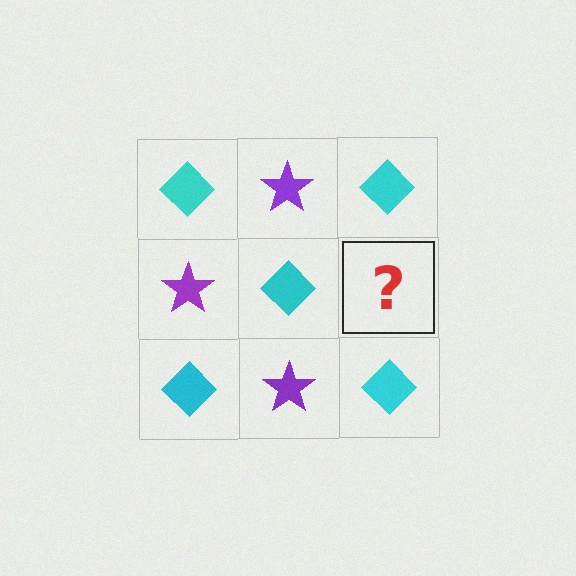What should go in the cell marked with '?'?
The missing cell should contain a purple star.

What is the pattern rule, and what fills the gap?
The rule is that it alternates cyan diamond and purple star in a checkerboard pattern. The gap should be filled with a purple star.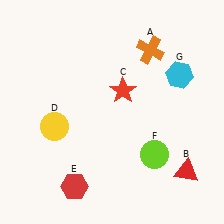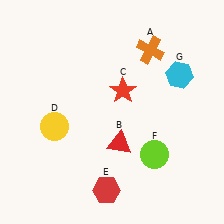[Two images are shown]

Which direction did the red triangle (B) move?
The red triangle (B) moved left.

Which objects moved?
The objects that moved are: the red triangle (B), the red hexagon (E).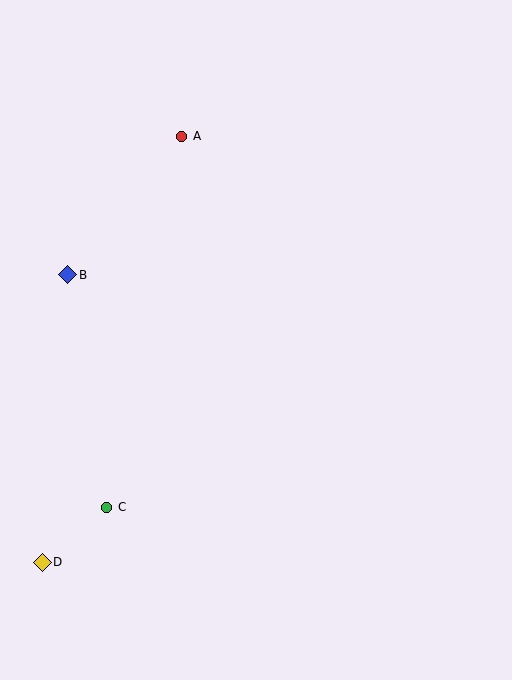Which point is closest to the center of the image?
Point B at (68, 275) is closest to the center.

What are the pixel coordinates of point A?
Point A is at (182, 136).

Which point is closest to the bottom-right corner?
Point C is closest to the bottom-right corner.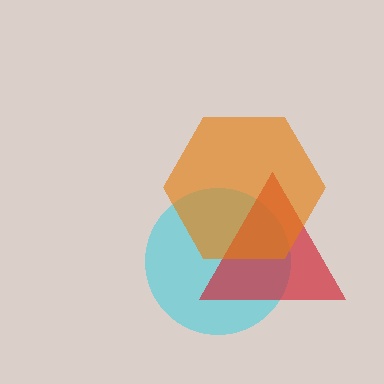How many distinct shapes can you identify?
There are 3 distinct shapes: a cyan circle, a red triangle, an orange hexagon.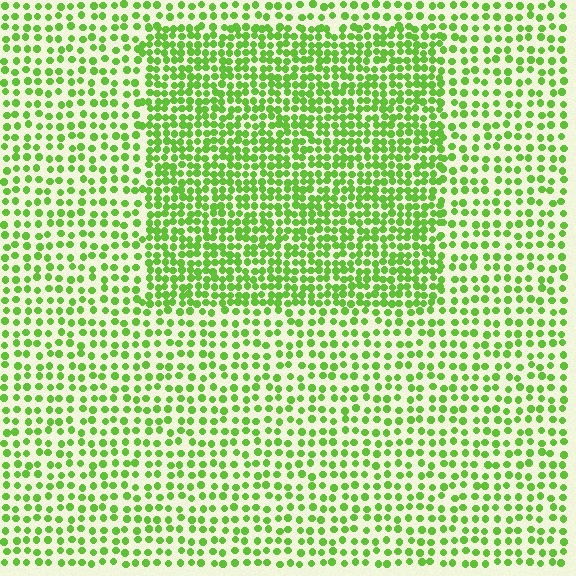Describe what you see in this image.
The image contains small lime elements arranged at two different densities. A rectangle-shaped region is visible where the elements are more densely packed than the surrounding area.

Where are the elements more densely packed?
The elements are more densely packed inside the rectangle boundary.